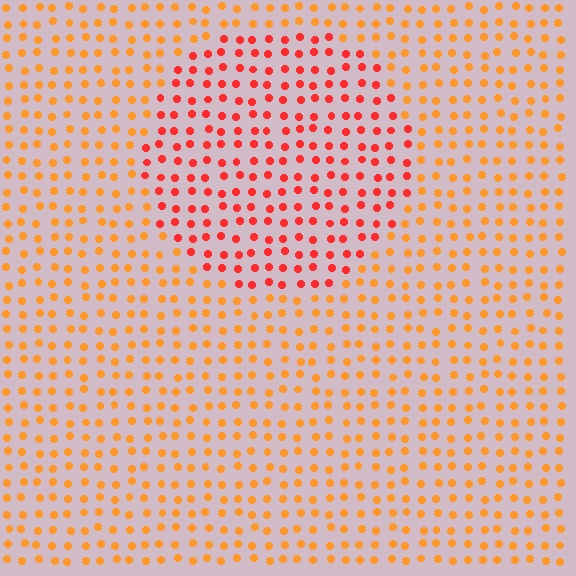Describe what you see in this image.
The image is filled with small orange elements in a uniform arrangement. A circle-shaped region is visible where the elements are tinted to a slightly different hue, forming a subtle color boundary.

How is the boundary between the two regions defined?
The boundary is defined purely by a slight shift in hue (about 32 degrees). Spacing, size, and orientation are identical on both sides.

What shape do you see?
I see a circle.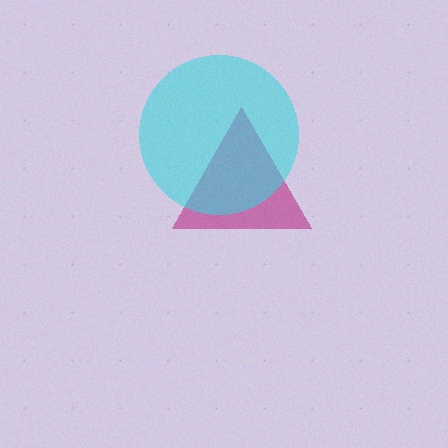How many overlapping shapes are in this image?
There are 2 overlapping shapes in the image.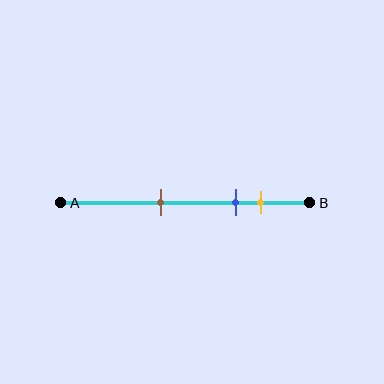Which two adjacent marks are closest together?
The blue and yellow marks are the closest adjacent pair.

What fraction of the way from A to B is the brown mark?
The brown mark is approximately 40% (0.4) of the way from A to B.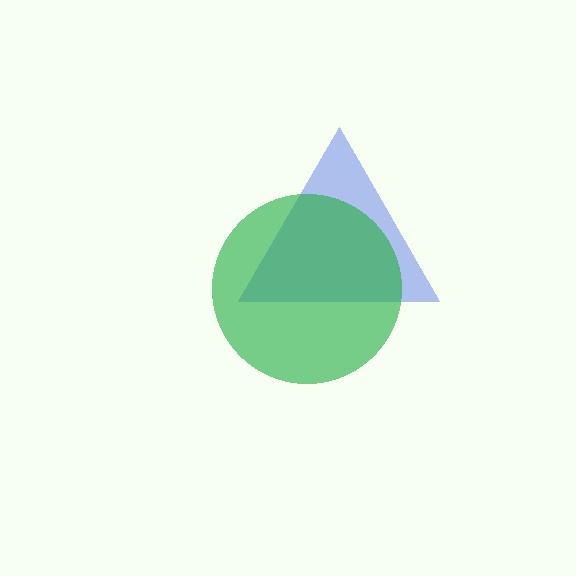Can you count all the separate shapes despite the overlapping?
Yes, there are 2 separate shapes.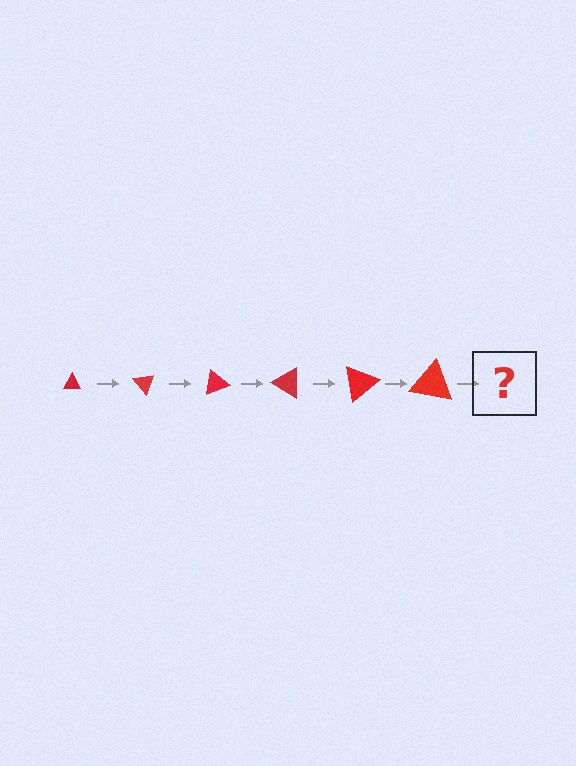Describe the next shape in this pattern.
It should be a triangle, larger than the previous one and rotated 300 degrees from the start.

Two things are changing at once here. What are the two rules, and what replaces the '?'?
The two rules are that the triangle grows larger each step and it rotates 50 degrees each step. The '?' should be a triangle, larger than the previous one and rotated 300 degrees from the start.